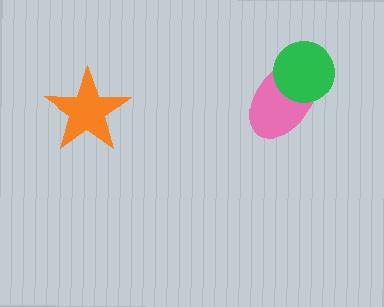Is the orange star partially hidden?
No, no other shape covers it.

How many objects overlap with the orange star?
0 objects overlap with the orange star.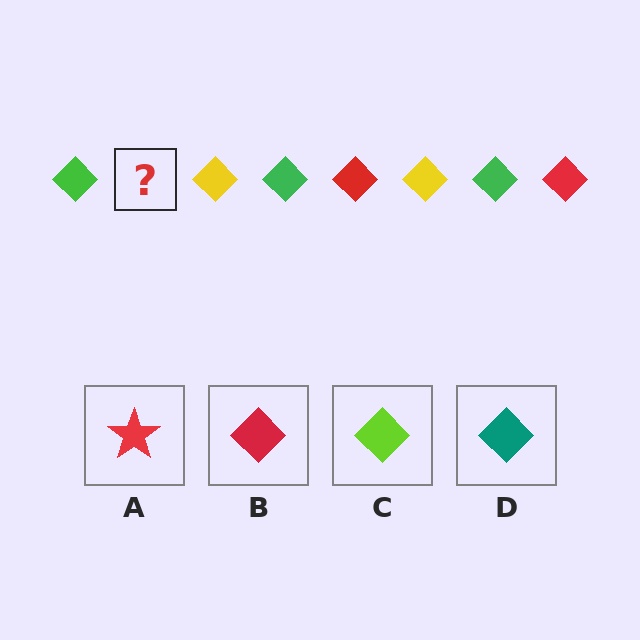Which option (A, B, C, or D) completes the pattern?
B.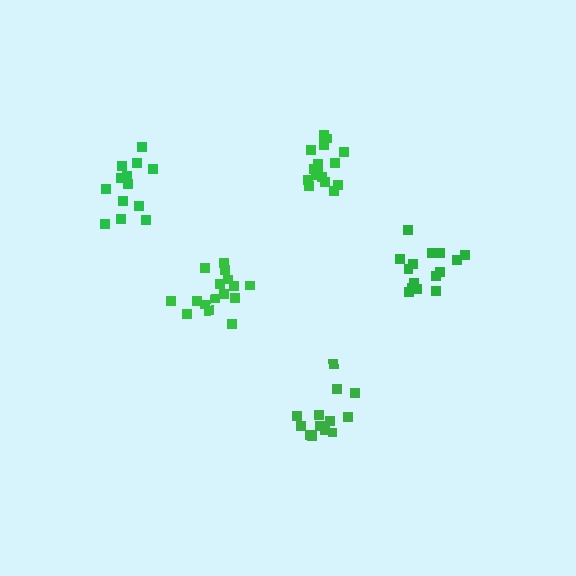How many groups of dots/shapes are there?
There are 5 groups.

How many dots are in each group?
Group 1: 15 dots, Group 2: 16 dots, Group 3: 16 dots, Group 4: 13 dots, Group 5: 13 dots (73 total).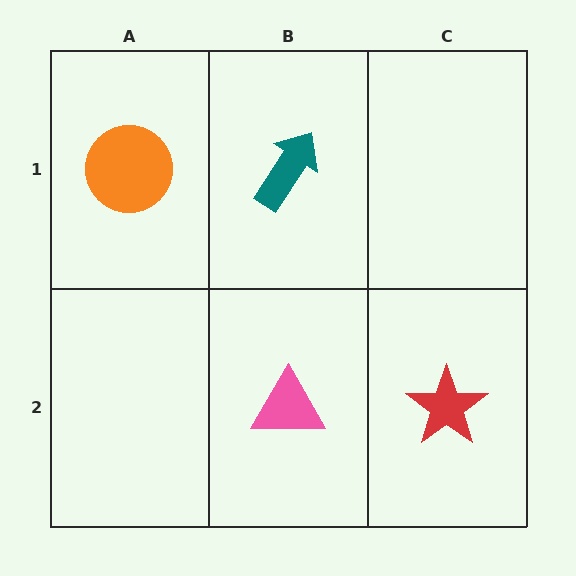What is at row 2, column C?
A red star.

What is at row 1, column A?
An orange circle.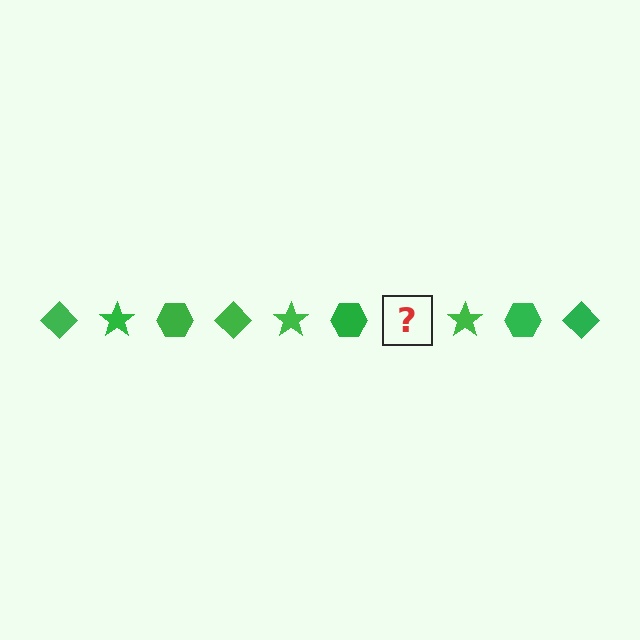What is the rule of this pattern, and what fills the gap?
The rule is that the pattern cycles through diamond, star, hexagon shapes in green. The gap should be filled with a green diamond.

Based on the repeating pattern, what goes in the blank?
The blank should be a green diamond.